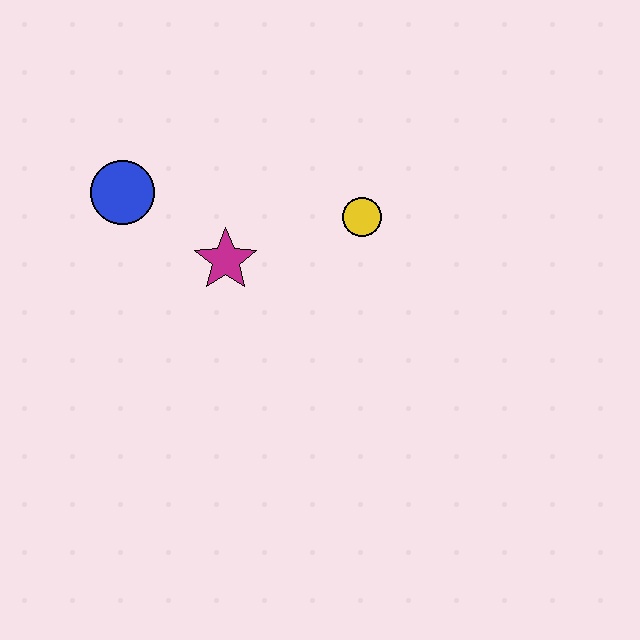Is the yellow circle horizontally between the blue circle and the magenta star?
No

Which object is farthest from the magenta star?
The yellow circle is farthest from the magenta star.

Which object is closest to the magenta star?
The blue circle is closest to the magenta star.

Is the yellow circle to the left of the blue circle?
No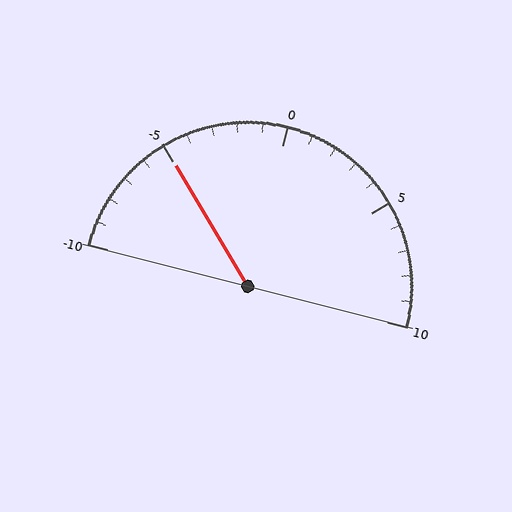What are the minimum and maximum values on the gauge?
The gauge ranges from -10 to 10.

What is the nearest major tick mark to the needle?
The nearest major tick mark is -5.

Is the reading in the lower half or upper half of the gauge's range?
The reading is in the lower half of the range (-10 to 10).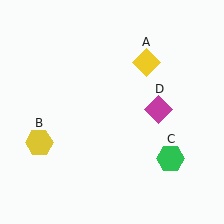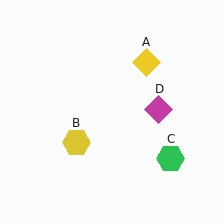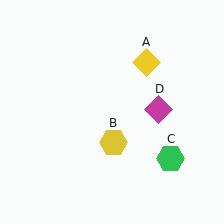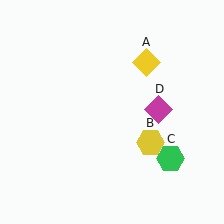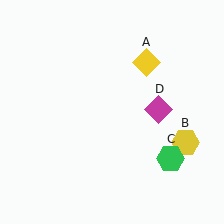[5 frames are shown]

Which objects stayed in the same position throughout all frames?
Yellow diamond (object A) and green hexagon (object C) and magenta diamond (object D) remained stationary.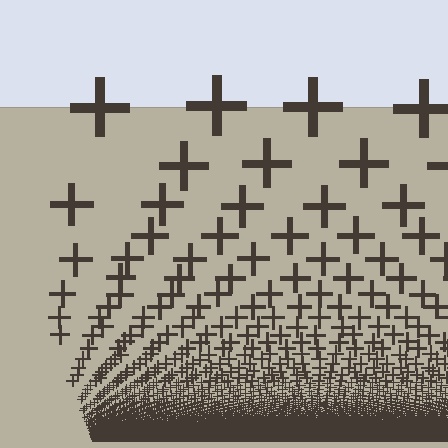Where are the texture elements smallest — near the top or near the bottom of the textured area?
Near the bottom.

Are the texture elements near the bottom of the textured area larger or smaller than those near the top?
Smaller. The gradient is inverted — elements near the bottom are smaller and denser.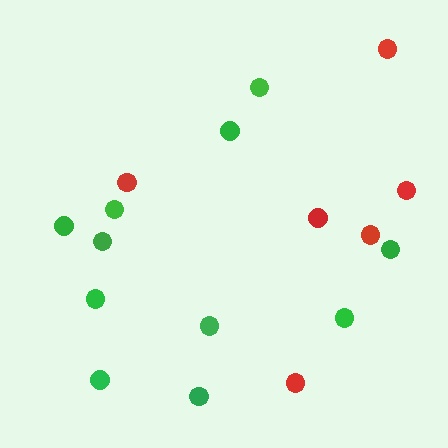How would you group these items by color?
There are 2 groups: one group of red circles (6) and one group of green circles (11).